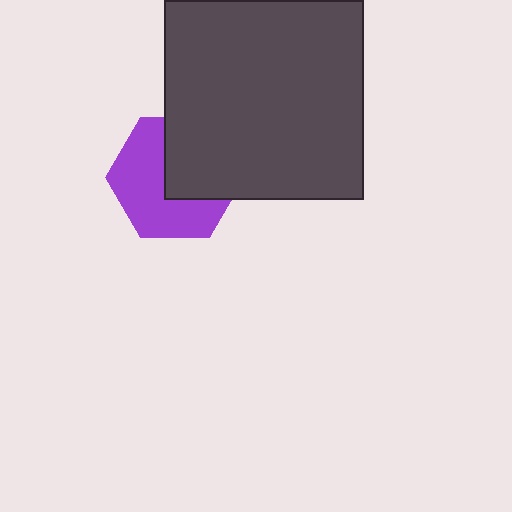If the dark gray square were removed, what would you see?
You would see the complete purple hexagon.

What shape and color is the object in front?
The object in front is a dark gray square.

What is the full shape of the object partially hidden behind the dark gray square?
The partially hidden object is a purple hexagon.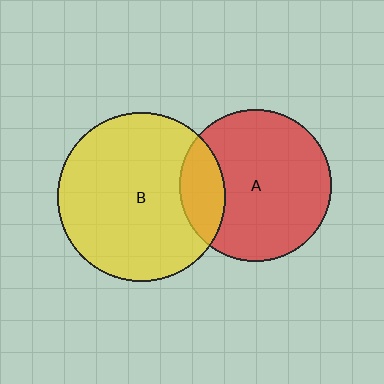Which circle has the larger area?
Circle B (yellow).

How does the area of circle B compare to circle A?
Approximately 1.2 times.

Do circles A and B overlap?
Yes.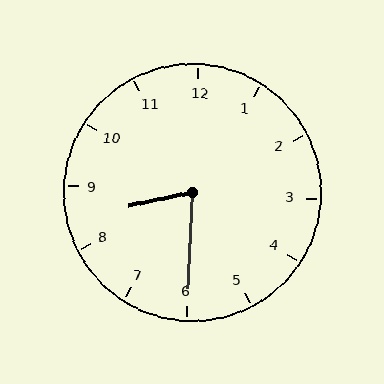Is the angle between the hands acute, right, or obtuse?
It is acute.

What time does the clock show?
8:30.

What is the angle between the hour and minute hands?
Approximately 75 degrees.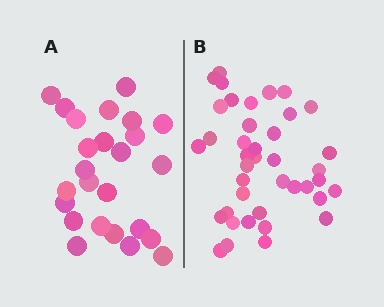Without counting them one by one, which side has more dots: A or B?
Region B (the right region) has more dots.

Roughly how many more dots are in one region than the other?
Region B has approximately 15 more dots than region A.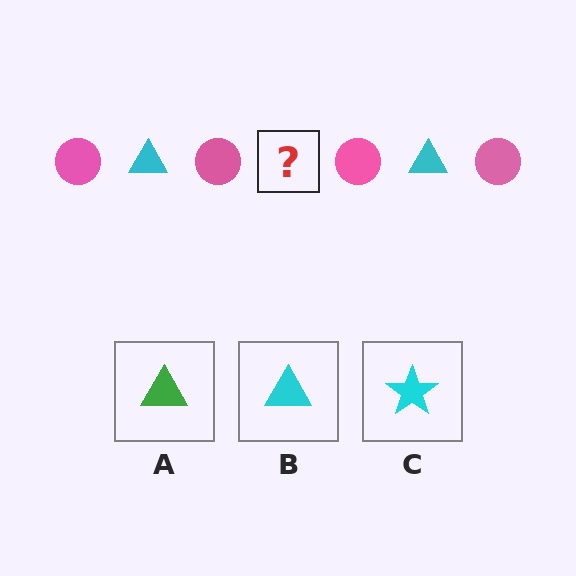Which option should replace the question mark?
Option B.